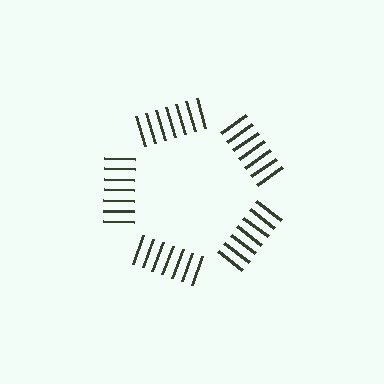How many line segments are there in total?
35 — 7 along each of the 5 edges.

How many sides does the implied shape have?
5 sides — the line-ends trace a pentagon.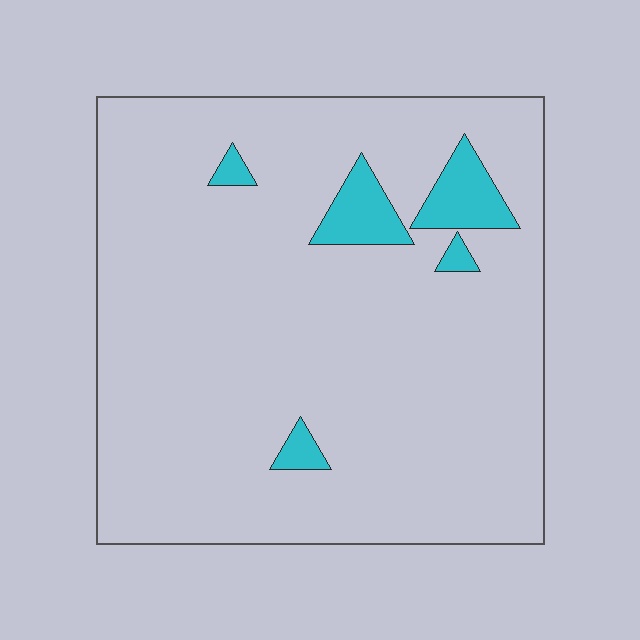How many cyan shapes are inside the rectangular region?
5.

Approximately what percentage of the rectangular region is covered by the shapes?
Approximately 5%.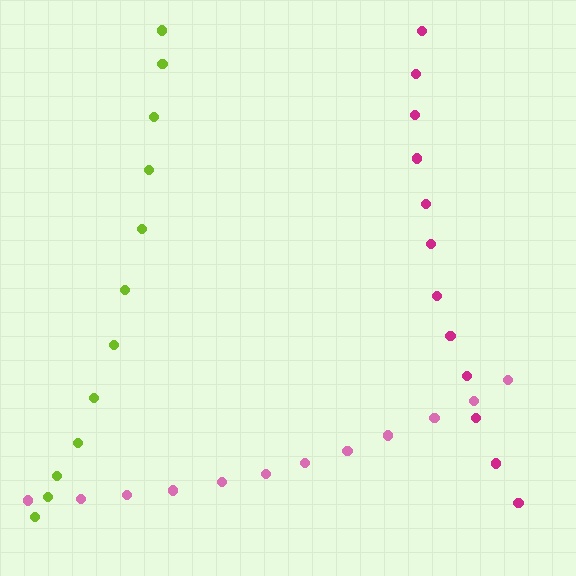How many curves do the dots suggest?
There are 3 distinct paths.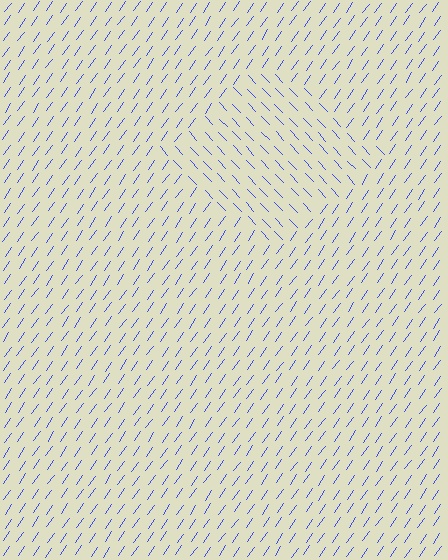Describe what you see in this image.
The image is filled with small blue line segments. A diamond region in the image has lines oriented differently from the surrounding lines, creating a visible texture boundary.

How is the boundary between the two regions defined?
The boundary is defined purely by a change in line orientation (approximately 78 degrees difference). All lines are the same color and thickness.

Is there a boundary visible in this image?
Yes, there is a texture boundary formed by a change in line orientation.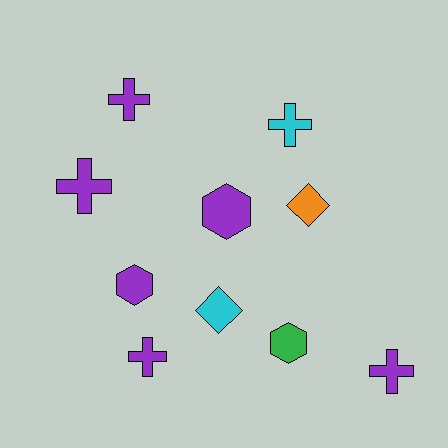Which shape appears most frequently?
Cross, with 5 objects.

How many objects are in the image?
There are 10 objects.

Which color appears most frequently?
Purple, with 6 objects.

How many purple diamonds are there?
There are no purple diamonds.